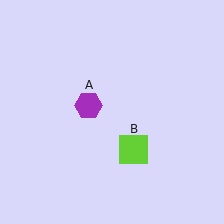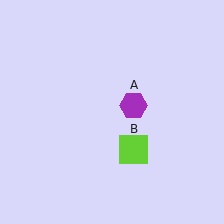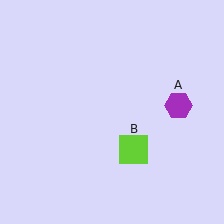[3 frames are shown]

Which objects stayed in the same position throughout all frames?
Lime square (object B) remained stationary.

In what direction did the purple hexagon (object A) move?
The purple hexagon (object A) moved right.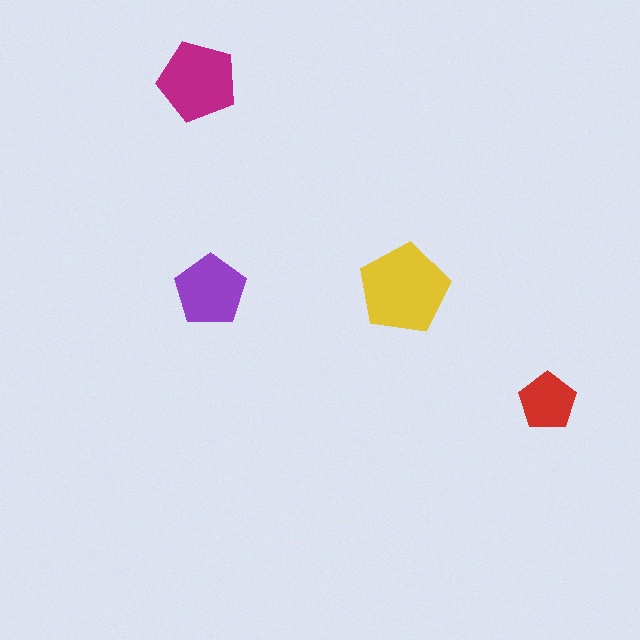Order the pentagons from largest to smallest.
the yellow one, the magenta one, the purple one, the red one.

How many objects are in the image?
There are 4 objects in the image.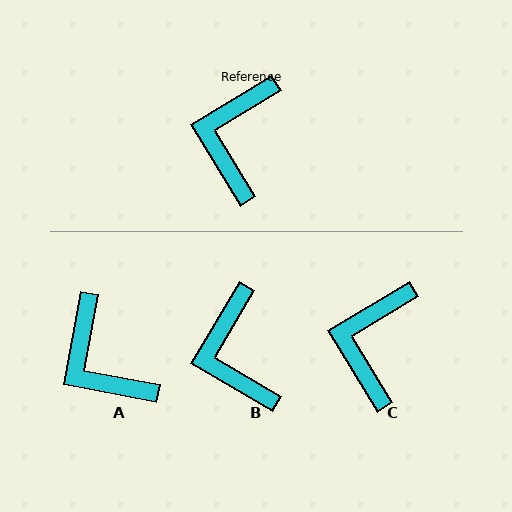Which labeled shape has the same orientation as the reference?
C.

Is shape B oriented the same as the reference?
No, it is off by about 28 degrees.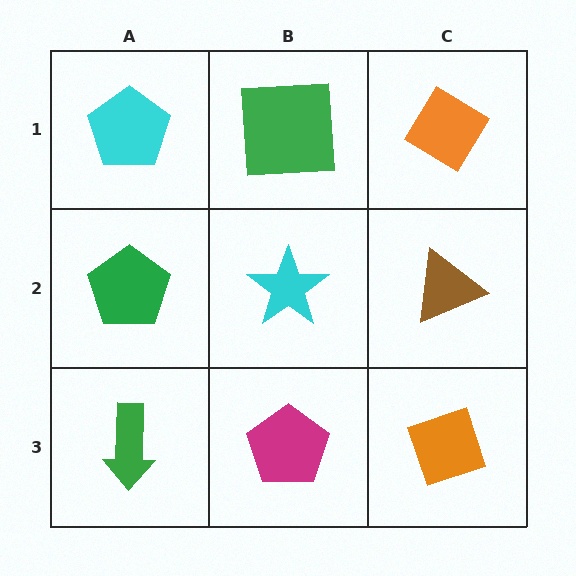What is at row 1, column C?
An orange diamond.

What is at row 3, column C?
An orange diamond.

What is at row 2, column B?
A cyan star.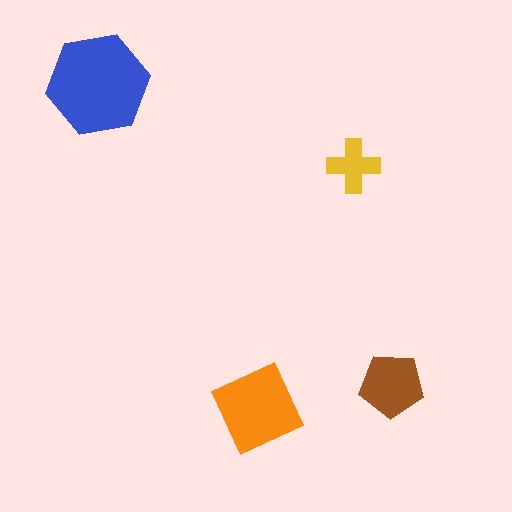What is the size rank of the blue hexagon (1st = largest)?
1st.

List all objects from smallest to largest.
The yellow cross, the brown pentagon, the orange diamond, the blue hexagon.